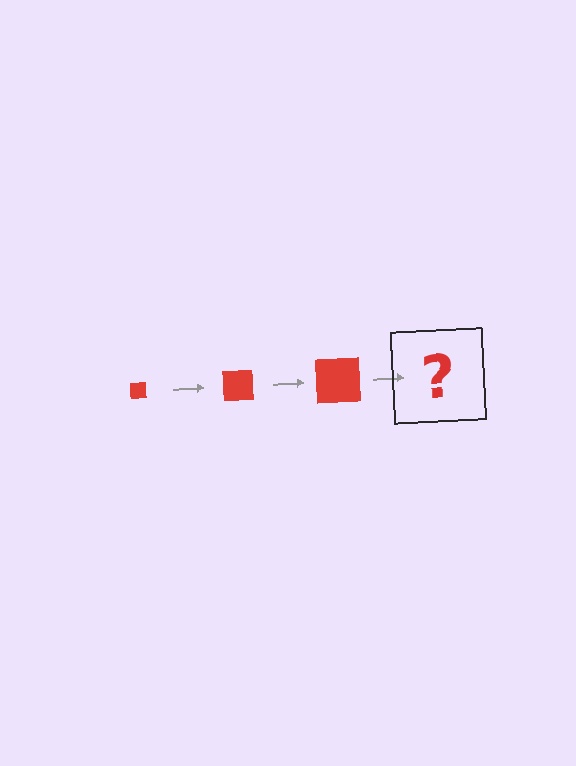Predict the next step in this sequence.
The next step is a red square, larger than the previous one.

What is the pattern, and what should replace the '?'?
The pattern is that the square gets progressively larger each step. The '?' should be a red square, larger than the previous one.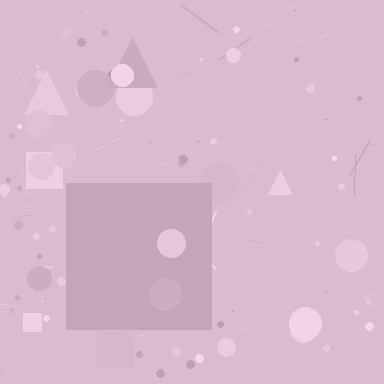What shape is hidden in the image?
A square is hidden in the image.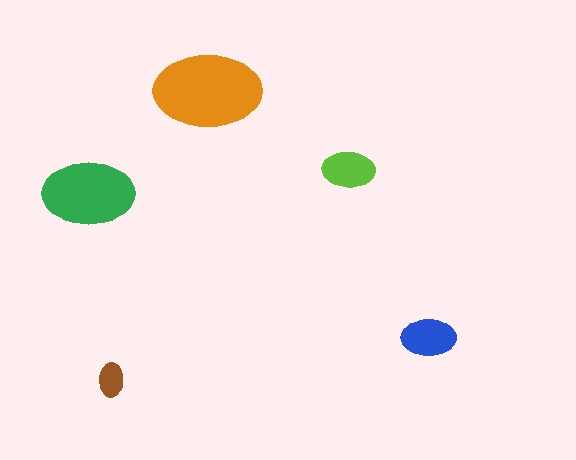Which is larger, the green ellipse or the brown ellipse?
The green one.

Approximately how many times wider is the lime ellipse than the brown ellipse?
About 1.5 times wider.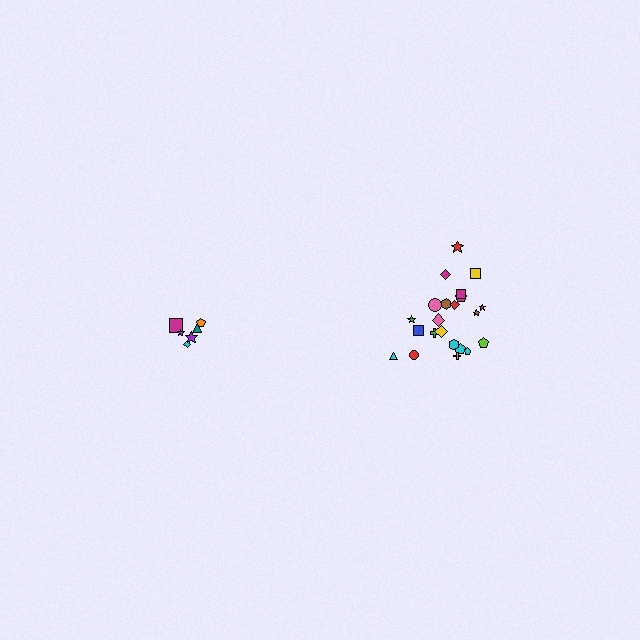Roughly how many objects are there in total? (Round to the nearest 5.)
Roughly 30 objects in total.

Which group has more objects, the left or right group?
The right group.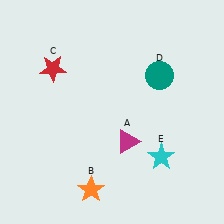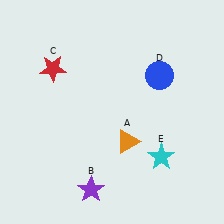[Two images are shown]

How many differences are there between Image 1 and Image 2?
There are 3 differences between the two images.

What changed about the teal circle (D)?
In Image 1, D is teal. In Image 2, it changed to blue.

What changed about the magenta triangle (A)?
In Image 1, A is magenta. In Image 2, it changed to orange.